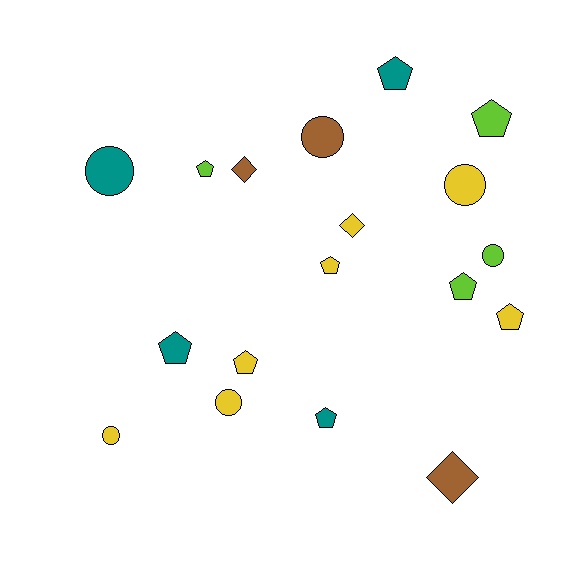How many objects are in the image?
There are 18 objects.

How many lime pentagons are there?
There are 3 lime pentagons.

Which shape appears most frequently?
Pentagon, with 9 objects.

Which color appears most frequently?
Yellow, with 7 objects.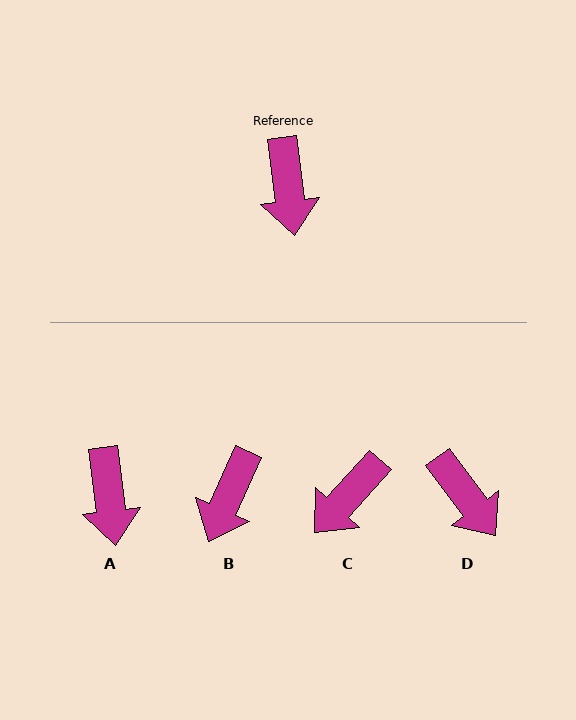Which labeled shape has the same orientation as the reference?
A.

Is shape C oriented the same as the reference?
No, it is off by about 49 degrees.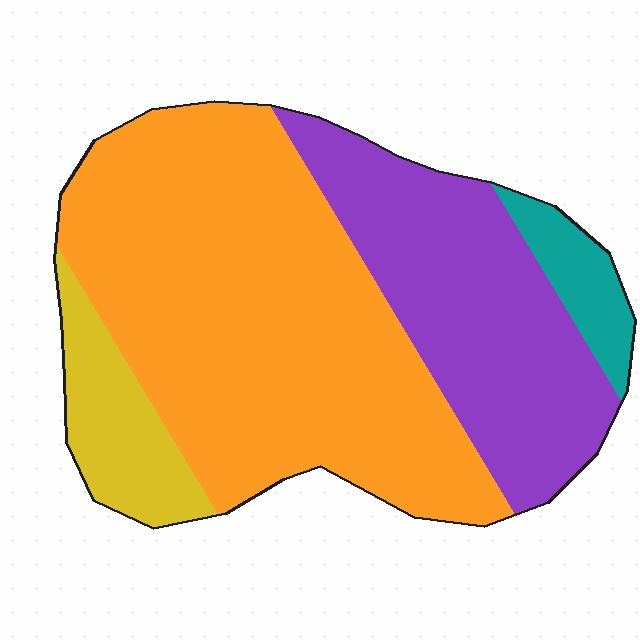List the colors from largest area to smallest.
From largest to smallest: orange, purple, yellow, teal.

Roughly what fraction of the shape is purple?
Purple takes up between a sixth and a third of the shape.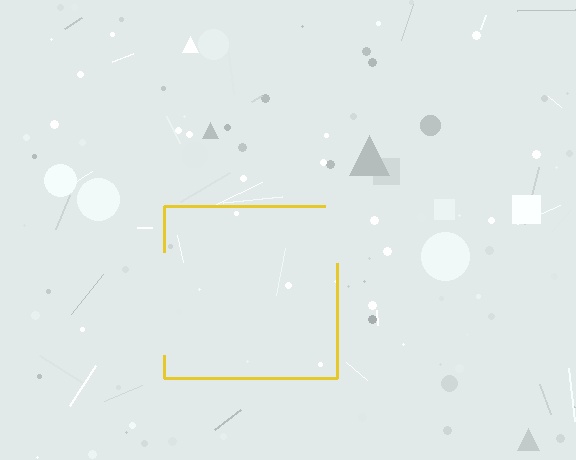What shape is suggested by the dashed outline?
The dashed outline suggests a square.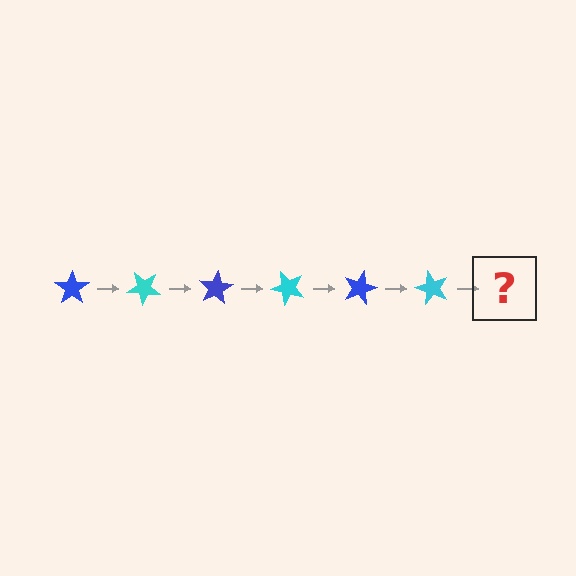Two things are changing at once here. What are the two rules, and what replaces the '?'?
The two rules are that it rotates 40 degrees each step and the color cycles through blue and cyan. The '?' should be a blue star, rotated 240 degrees from the start.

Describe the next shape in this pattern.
It should be a blue star, rotated 240 degrees from the start.